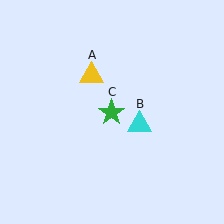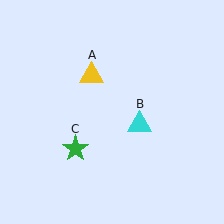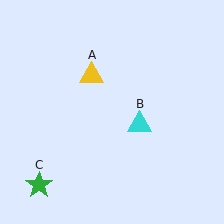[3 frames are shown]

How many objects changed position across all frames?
1 object changed position: green star (object C).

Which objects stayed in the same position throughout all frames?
Yellow triangle (object A) and cyan triangle (object B) remained stationary.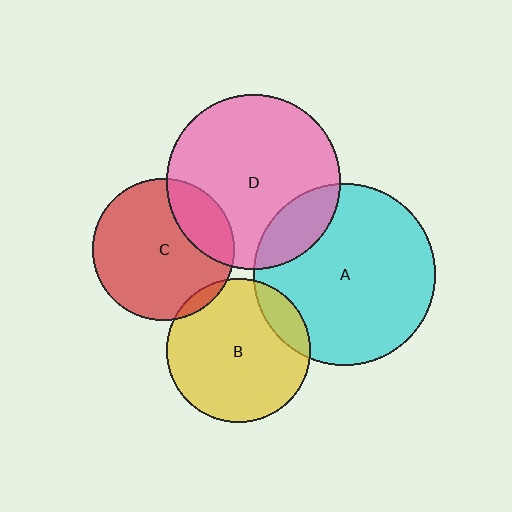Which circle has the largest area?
Circle A (cyan).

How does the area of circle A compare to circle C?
Approximately 1.7 times.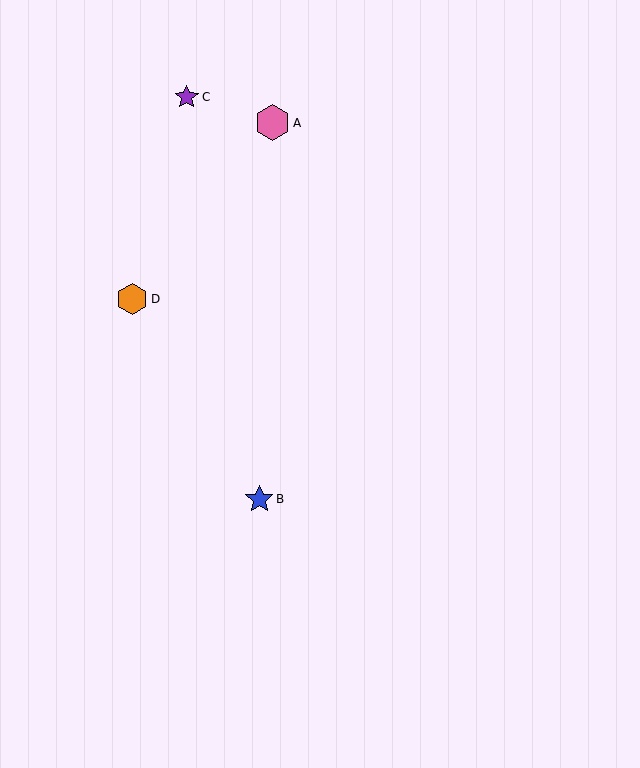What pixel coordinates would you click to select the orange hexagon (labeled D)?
Click at (132, 299) to select the orange hexagon D.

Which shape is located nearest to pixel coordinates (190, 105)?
The purple star (labeled C) at (187, 97) is nearest to that location.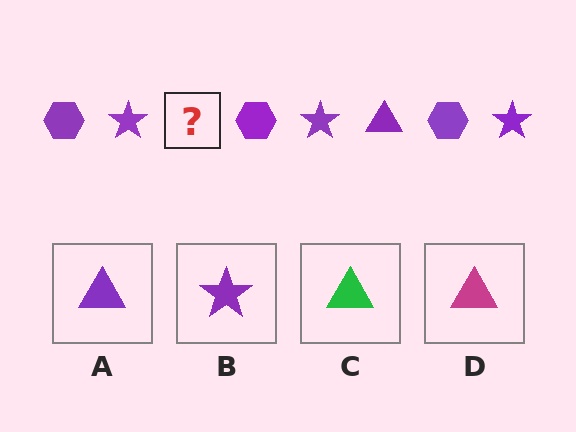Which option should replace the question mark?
Option A.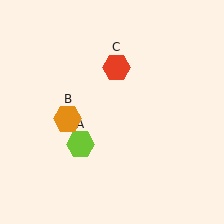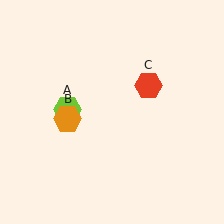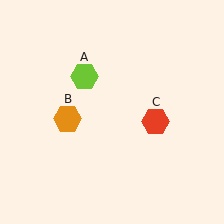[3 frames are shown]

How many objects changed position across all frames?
2 objects changed position: lime hexagon (object A), red hexagon (object C).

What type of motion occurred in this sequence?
The lime hexagon (object A), red hexagon (object C) rotated clockwise around the center of the scene.